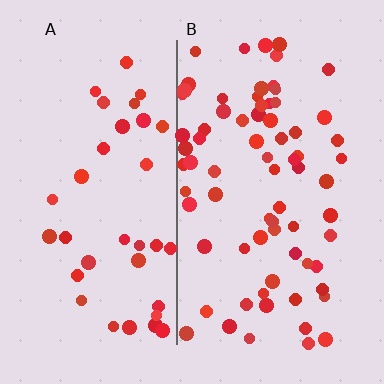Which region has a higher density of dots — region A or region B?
B (the right).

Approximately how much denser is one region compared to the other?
Approximately 2.0× — region B over region A.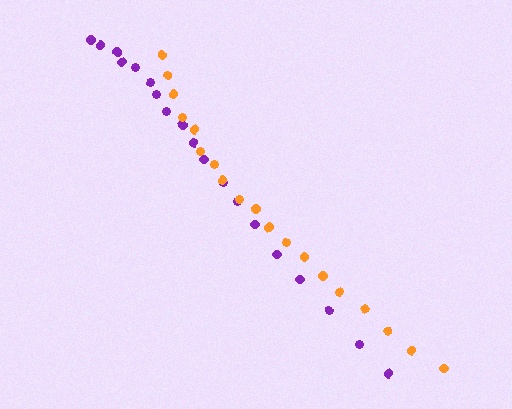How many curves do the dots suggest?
There are 2 distinct paths.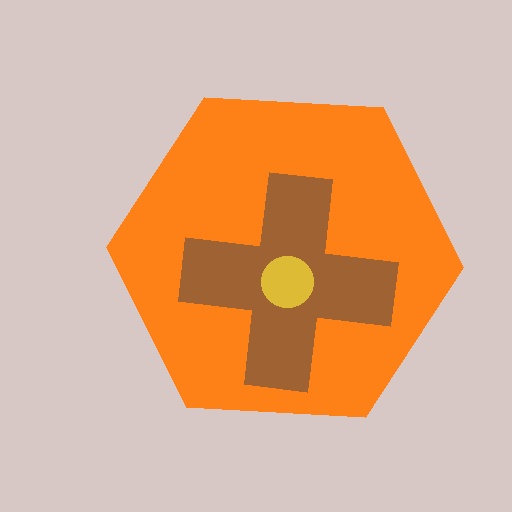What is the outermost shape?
The orange hexagon.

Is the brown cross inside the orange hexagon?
Yes.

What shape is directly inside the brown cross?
The yellow circle.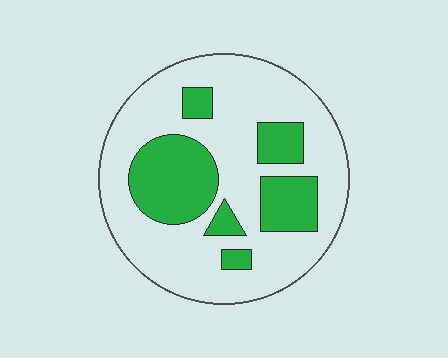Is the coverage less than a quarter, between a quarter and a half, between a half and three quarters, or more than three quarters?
Between a quarter and a half.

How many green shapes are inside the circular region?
6.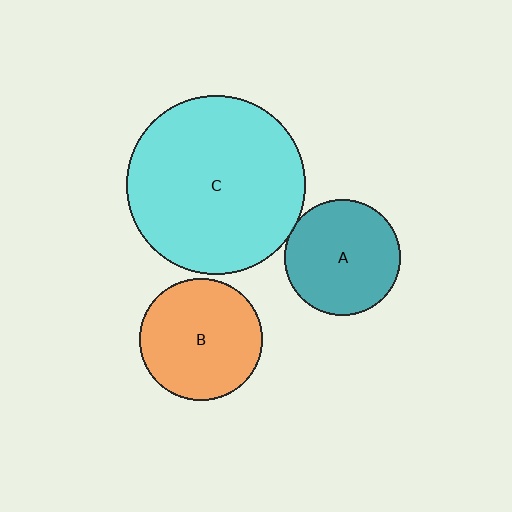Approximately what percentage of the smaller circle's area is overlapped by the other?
Approximately 5%.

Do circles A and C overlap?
Yes.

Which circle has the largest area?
Circle C (cyan).